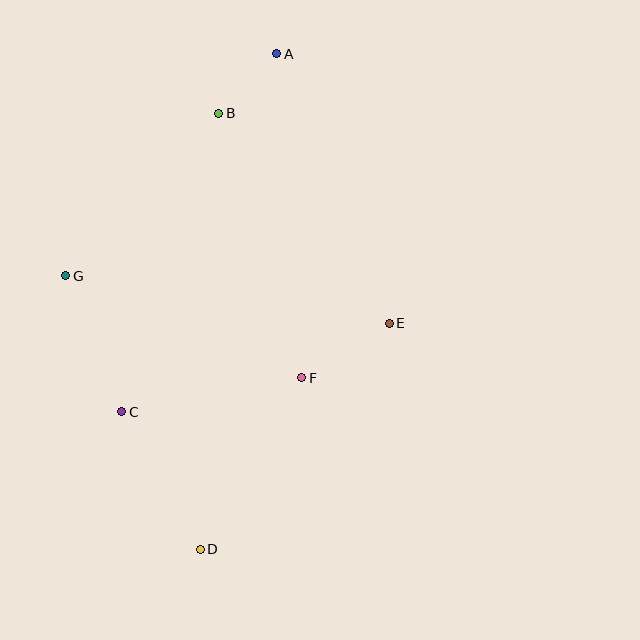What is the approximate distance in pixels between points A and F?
The distance between A and F is approximately 325 pixels.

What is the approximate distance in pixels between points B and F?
The distance between B and F is approximately 277 pixels.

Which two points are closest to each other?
Points A and B are closest to each other.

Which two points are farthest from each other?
Points A and D are farthest from each other.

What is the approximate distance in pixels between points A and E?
The distance between A and E is approximately 292 pixels.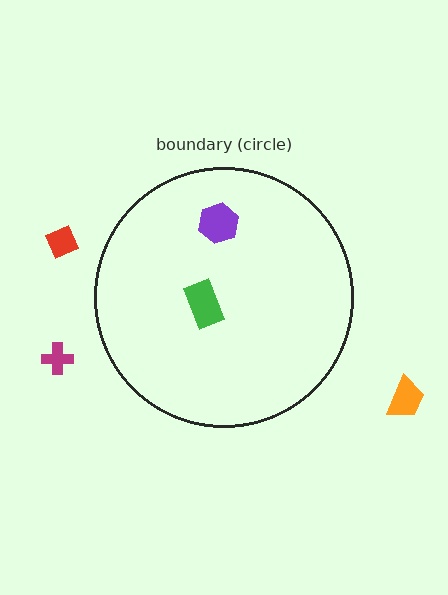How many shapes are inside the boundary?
2 inside, 3 outside.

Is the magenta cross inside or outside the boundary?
Outside.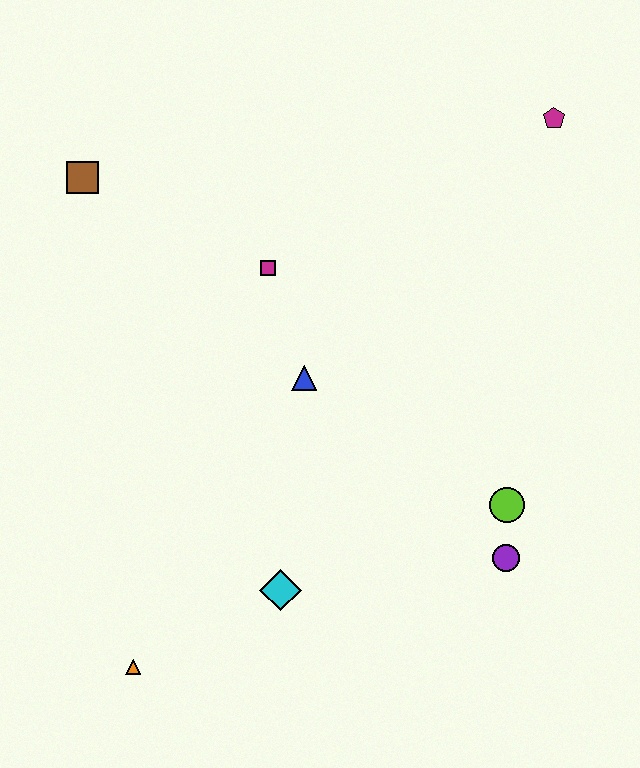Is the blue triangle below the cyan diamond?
No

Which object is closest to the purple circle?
The lime circle is closest to the purple circle.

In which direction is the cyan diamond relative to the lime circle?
The cyan diamond is to the left of the lime circle.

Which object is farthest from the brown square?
The purple circle is farthest from the brown square.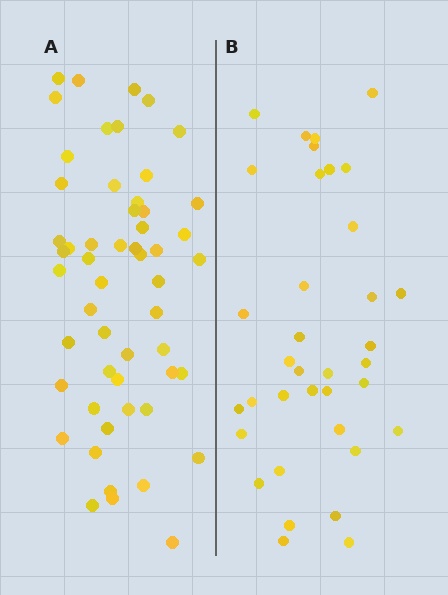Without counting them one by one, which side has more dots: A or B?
Region A (the left region) has more dots.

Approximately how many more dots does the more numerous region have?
Region A has approximately 20 more dots than region B.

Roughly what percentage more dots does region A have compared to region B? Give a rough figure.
About 50% more.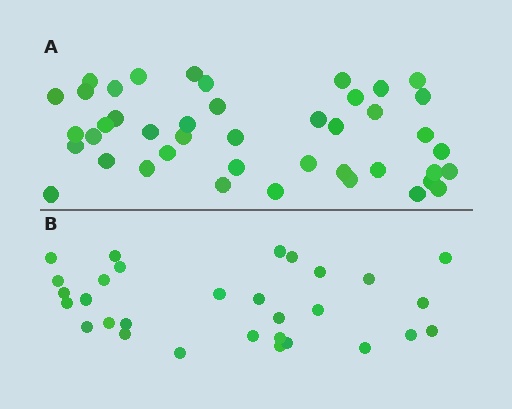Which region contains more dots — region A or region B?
Region A (the top region) has more dots.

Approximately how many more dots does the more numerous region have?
Region A has approximately 15 more dots than region B.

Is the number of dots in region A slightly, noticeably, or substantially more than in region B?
Region A has noticeably more, but not dramatically so. The ratio is roughly 1.4 to 1.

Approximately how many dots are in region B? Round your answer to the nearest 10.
About 30 dots.